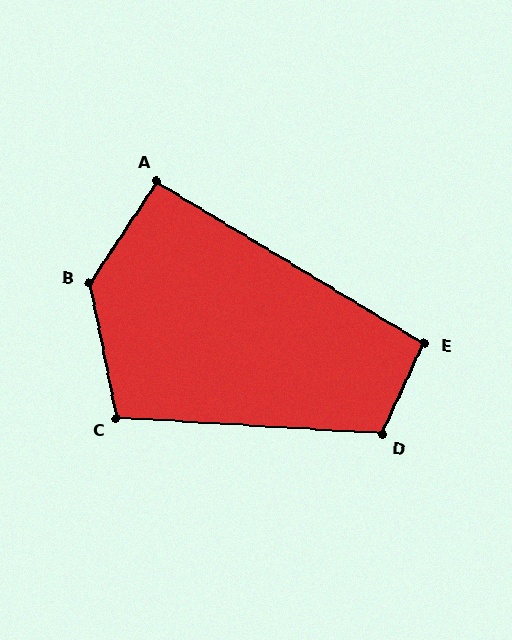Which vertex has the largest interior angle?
B, at approximately 135 degrees.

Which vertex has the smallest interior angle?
A, at approximately 92 degrees.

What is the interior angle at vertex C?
Approximately 105 degrees (obtuse).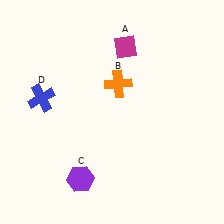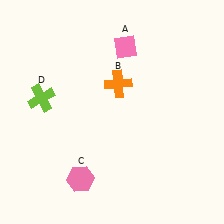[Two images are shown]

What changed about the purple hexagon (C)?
In Image 1, C is purple. In Image 2, it changed to pink.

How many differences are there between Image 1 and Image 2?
There are 3 differences between the two images.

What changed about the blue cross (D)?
In Image 1, D is blue. In Image 2, it changed to lime.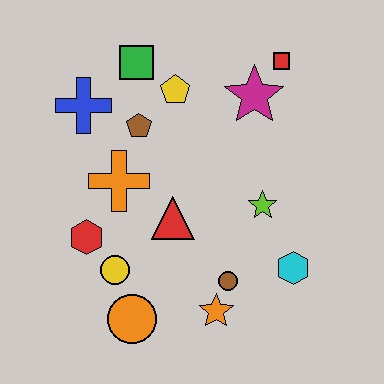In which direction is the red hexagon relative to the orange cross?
The red hexagon is below the orange cross.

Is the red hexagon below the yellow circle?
No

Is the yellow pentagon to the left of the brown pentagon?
No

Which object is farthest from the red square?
The orange circle is farthest from the red square.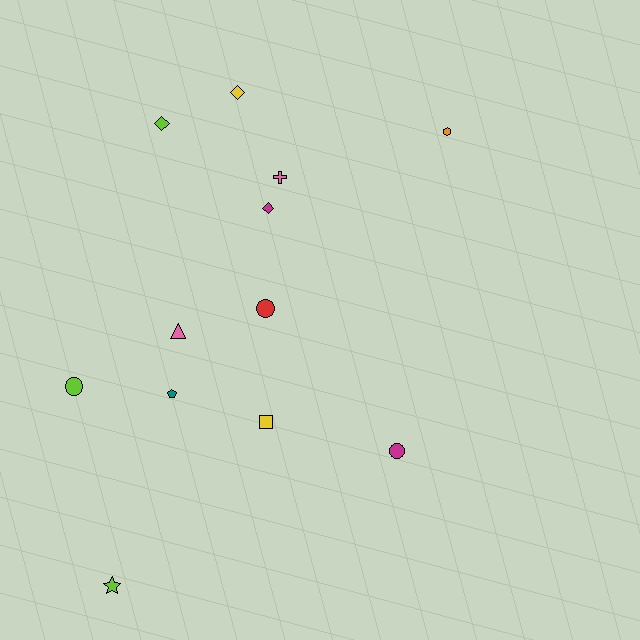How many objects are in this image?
There are 12 objects.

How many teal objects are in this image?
There is 1 teal object.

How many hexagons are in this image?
There is 1 hexagon.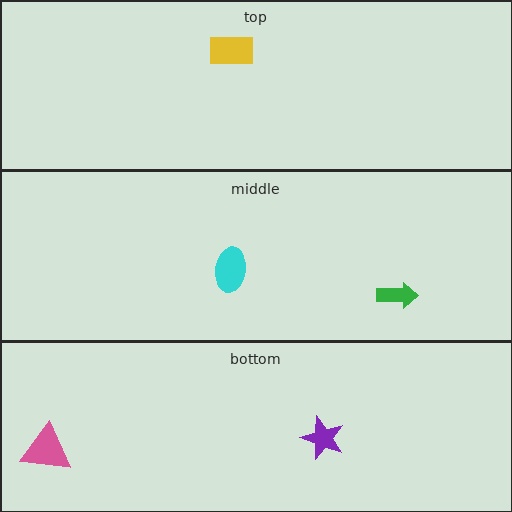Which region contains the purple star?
The bottom region.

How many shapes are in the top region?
1.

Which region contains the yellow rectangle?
The top region.